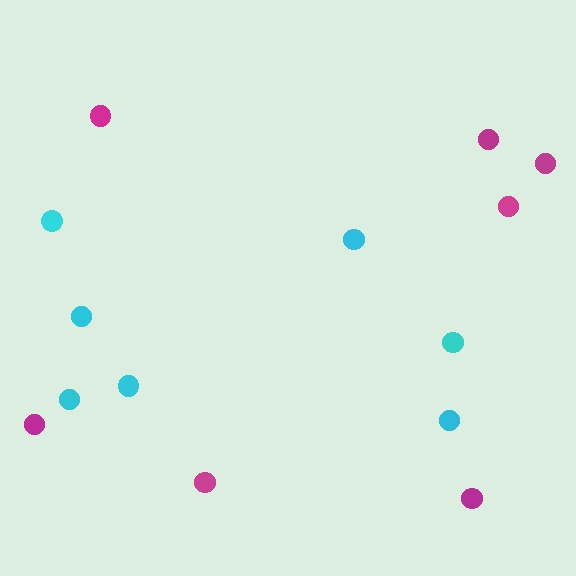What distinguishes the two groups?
There are 2 groups: one group of magenta circles (7) and one group of cyan circles (7).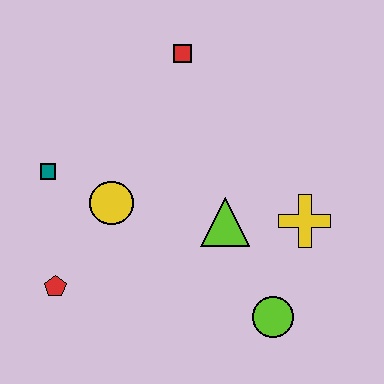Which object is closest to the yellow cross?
The lime triangle is closest to the yellow cross.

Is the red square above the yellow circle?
Yes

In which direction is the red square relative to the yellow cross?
The red square is above the yellow cross.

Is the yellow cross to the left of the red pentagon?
No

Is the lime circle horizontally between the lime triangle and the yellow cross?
Yes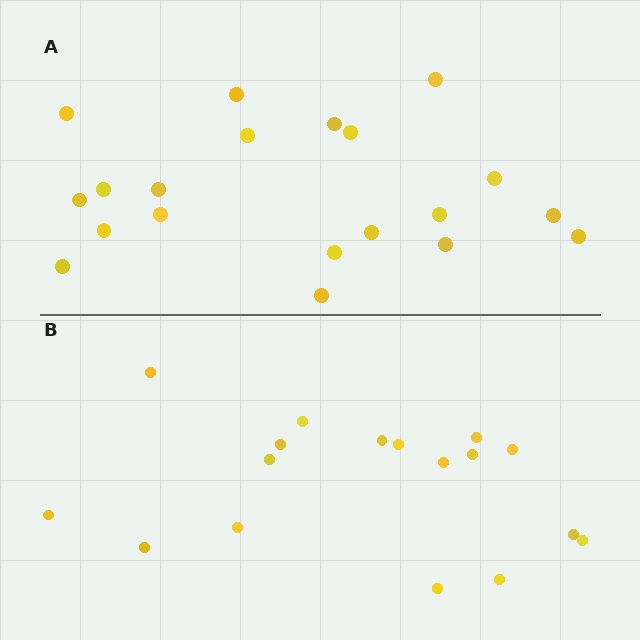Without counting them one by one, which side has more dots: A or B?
Region A (the top region) has more dots.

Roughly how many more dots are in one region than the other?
Region A has just a few more — roughly 2 or 3 more dots than region B.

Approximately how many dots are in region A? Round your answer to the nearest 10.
About 20 dots.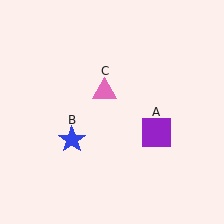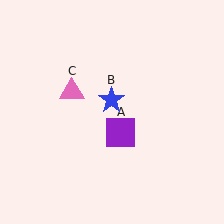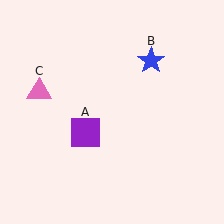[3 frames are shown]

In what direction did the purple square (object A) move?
The purple square (object A) moved left.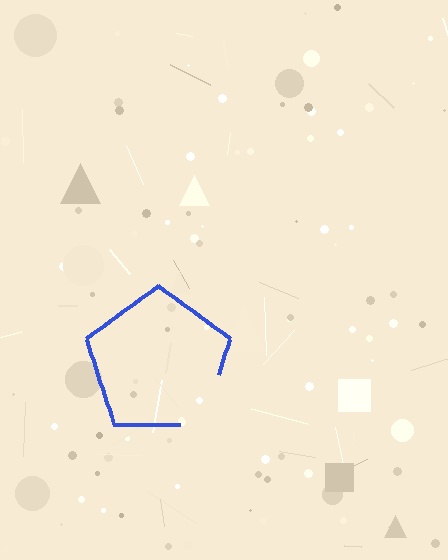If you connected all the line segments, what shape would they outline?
They would outline a pentagon.